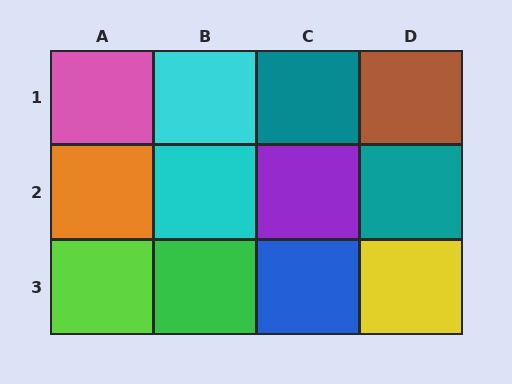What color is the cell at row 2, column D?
Teal.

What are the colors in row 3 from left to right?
Lime, green, blue, yellow.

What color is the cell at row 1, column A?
Pink.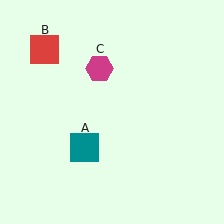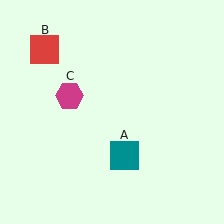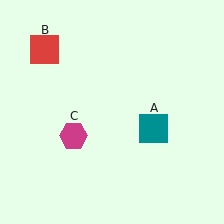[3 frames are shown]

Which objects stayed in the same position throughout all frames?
Red square (object B) remained stationary.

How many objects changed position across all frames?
2 objects changed position: teal square (object A), magenta hexagon (object C).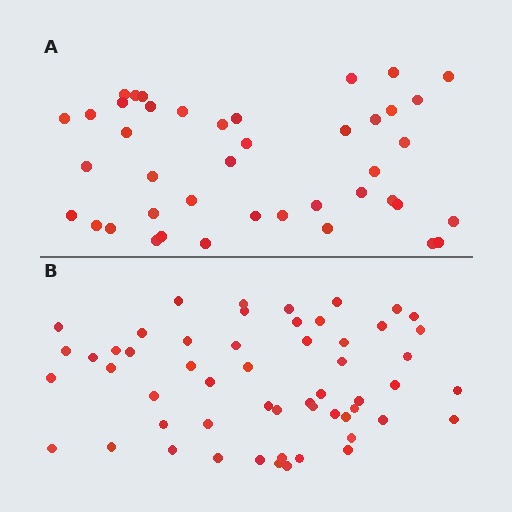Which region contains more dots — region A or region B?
Region B (the bottom region) has more dots.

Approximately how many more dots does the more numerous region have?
Region B has approximately 15 more dots than region A.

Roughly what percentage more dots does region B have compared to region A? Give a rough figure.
About 30% more.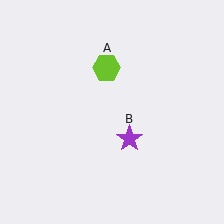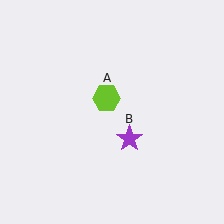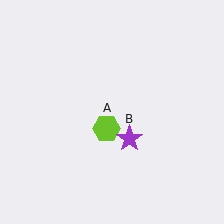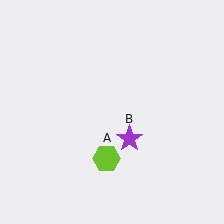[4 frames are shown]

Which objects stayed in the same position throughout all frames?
Purple star (object B) remained stationary.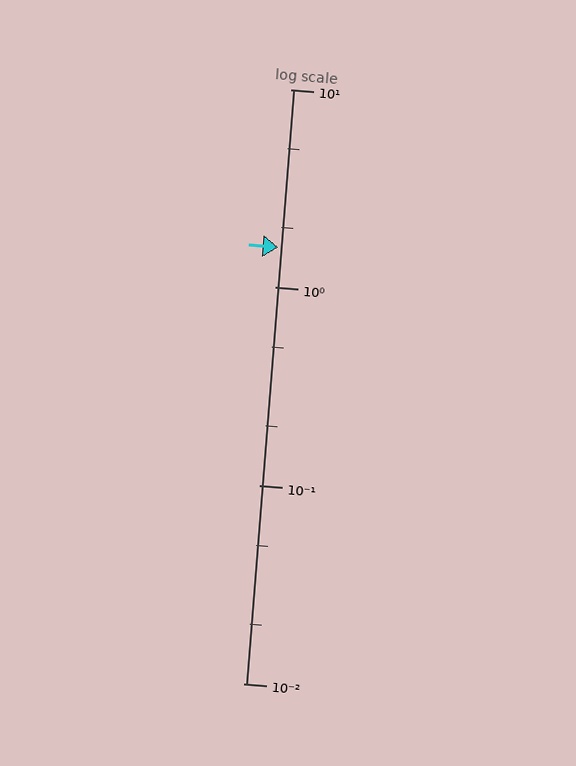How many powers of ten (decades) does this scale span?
The scale spans 3 decades, from 0.01 to 10.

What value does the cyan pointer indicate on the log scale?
The pointer indicates approximately 1.6.